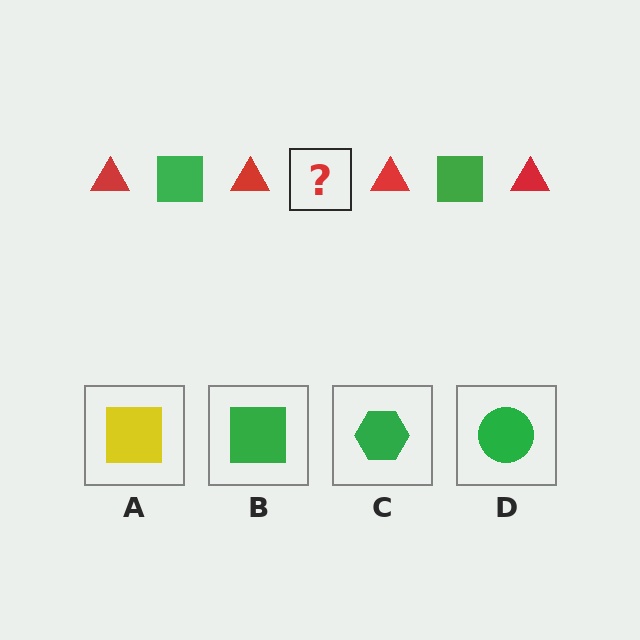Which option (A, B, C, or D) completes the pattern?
B.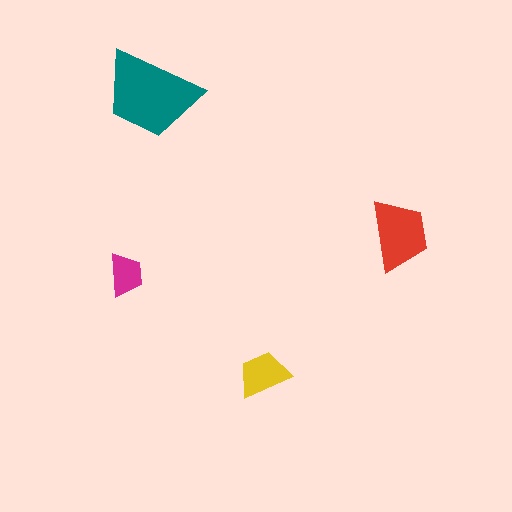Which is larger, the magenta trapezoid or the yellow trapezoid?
The yellow one.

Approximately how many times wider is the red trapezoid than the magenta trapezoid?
About 1.5 times wider.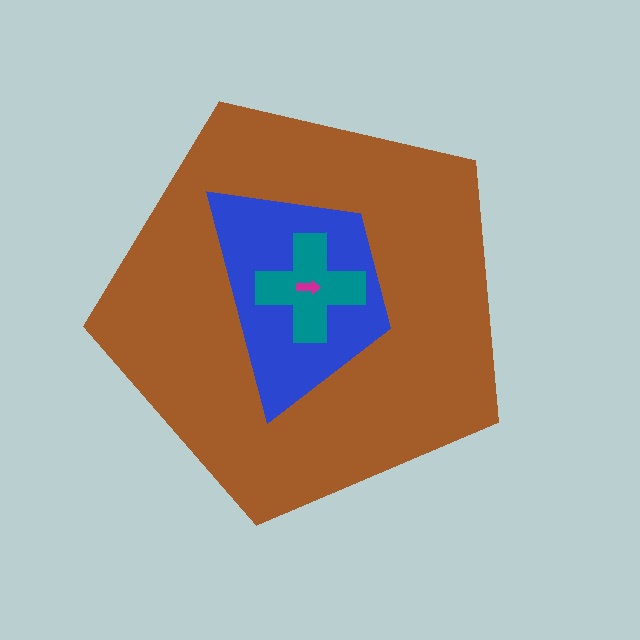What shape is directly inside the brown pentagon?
The blue trapezoid.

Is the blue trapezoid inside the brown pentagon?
Yes.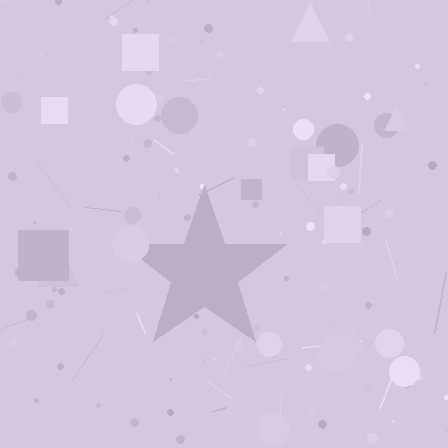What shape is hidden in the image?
A star is hidden in the image.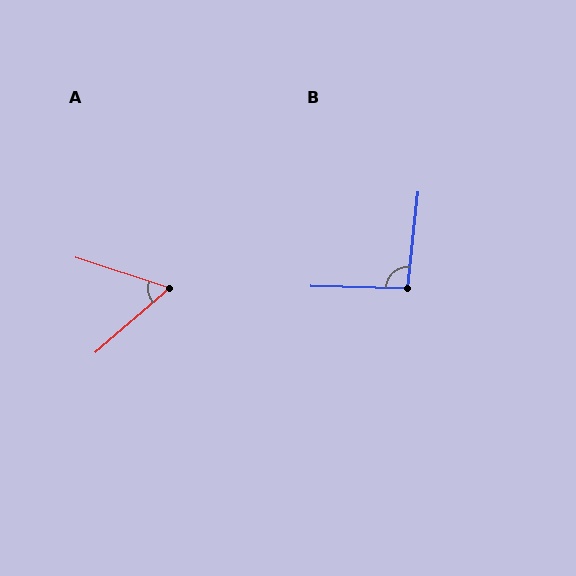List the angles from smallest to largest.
A (59°), B (95°).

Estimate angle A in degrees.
Approximately 59 degrees.